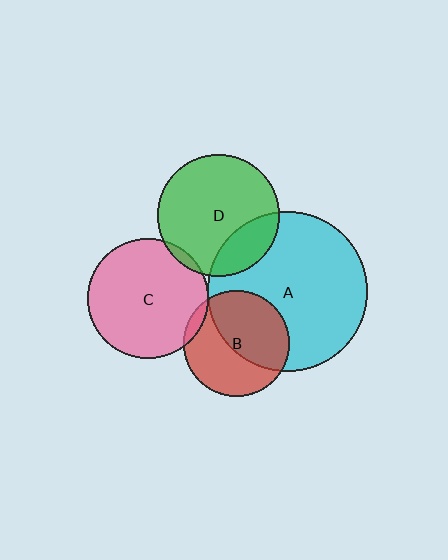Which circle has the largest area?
Circle A (cyan).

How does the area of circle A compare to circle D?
Approximately 1.7 times.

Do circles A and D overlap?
Yes.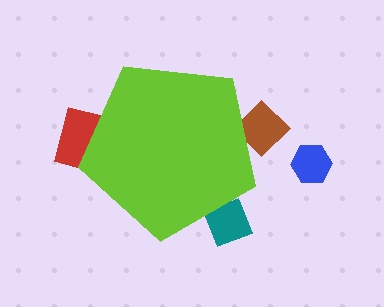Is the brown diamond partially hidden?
Yes, the brown diamond is partially hidden behind the lime pentagon.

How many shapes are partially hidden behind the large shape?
3 shapes are partially hidden.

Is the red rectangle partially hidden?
Yes, the red rectangle is partially hidden behind the lime pentagon.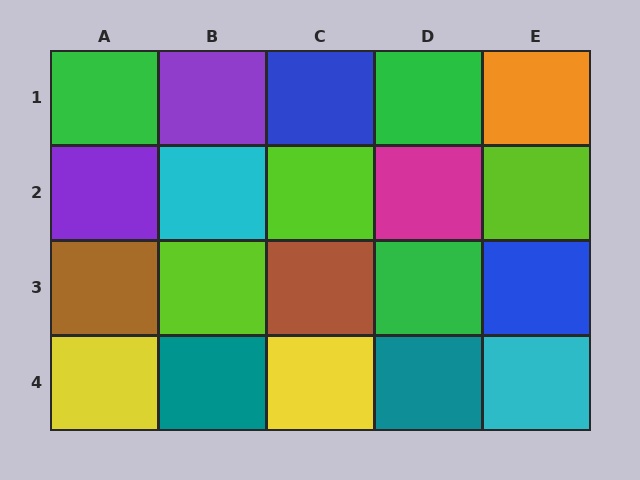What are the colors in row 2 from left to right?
Purple, cyan, lime, magenta, lime.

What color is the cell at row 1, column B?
Purple.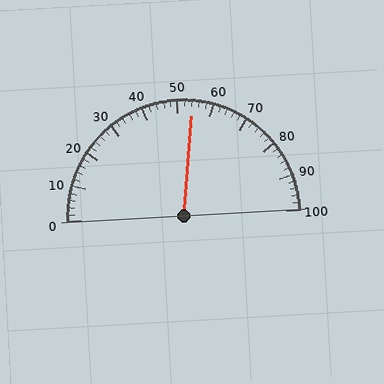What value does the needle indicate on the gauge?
The needle indicates approximately 54.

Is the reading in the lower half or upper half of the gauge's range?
The reading is in the upper half of the range (0 to 100).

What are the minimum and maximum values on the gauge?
The gauge ranges from 0 to 100.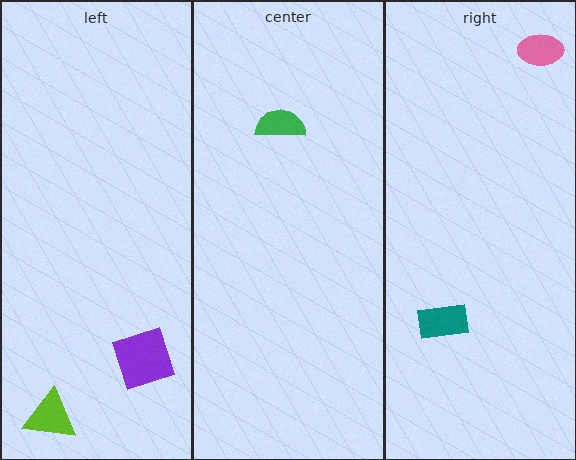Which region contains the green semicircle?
The center region.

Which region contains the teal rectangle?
The right region.